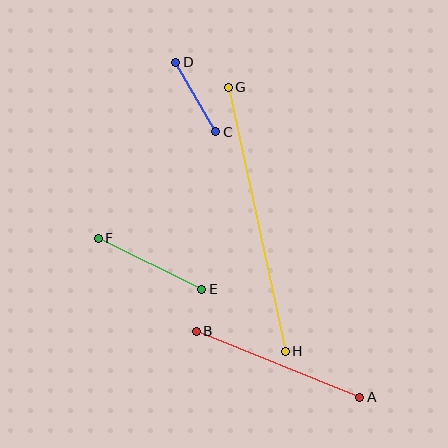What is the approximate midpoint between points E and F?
The midpoint is at approximately (150, 264) pixels.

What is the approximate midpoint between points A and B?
The midpoint is at approximately (278, 364) pixels.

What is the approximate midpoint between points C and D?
The midpoint is at approximately (196, 97) pixels.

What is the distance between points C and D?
The distance is approximately 80 pixels.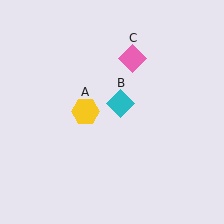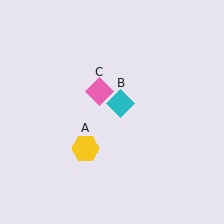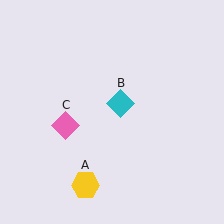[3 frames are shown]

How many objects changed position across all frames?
2 objects changed position: yellow hexagon (object A), pink diamond (object C).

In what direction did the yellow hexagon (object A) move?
The yellow hexagon (object A) moved down.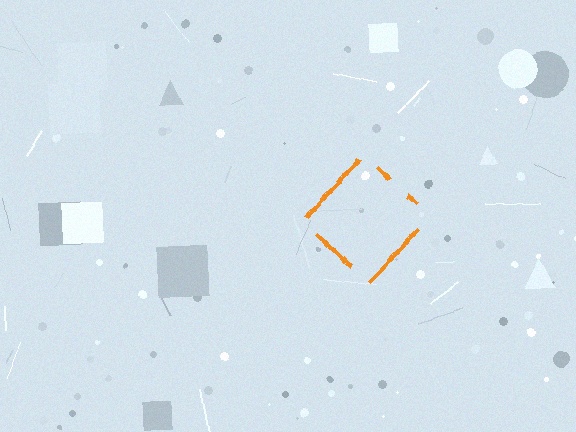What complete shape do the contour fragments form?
The contour fragments form a diamond.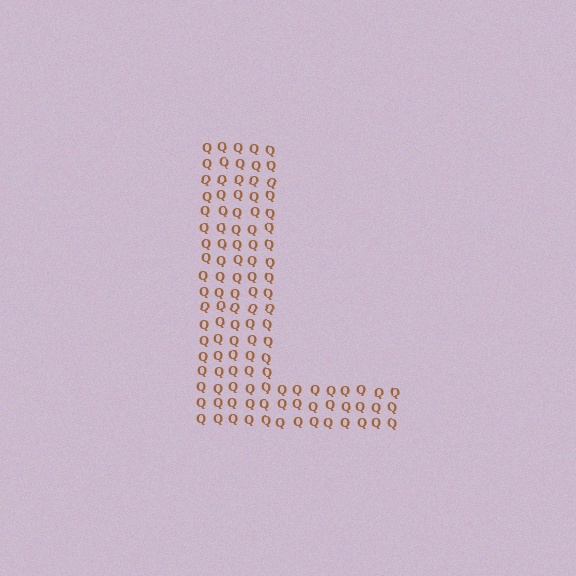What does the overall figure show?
The overall figure shows the letter L.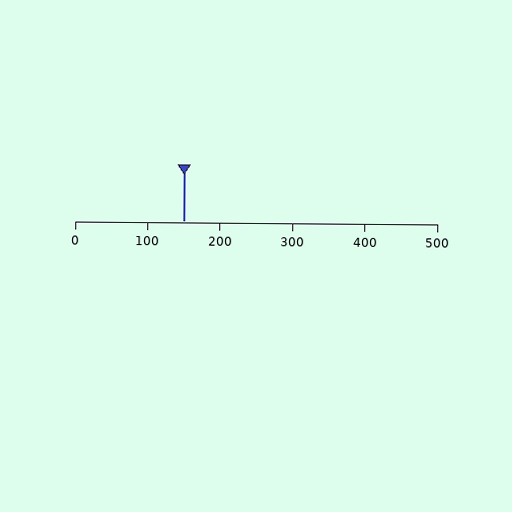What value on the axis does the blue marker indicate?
The marker indicates approximately 150.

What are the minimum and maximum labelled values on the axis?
The axis runs from 0 to 500.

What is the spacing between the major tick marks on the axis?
The major ticks are spaced 100 apart.